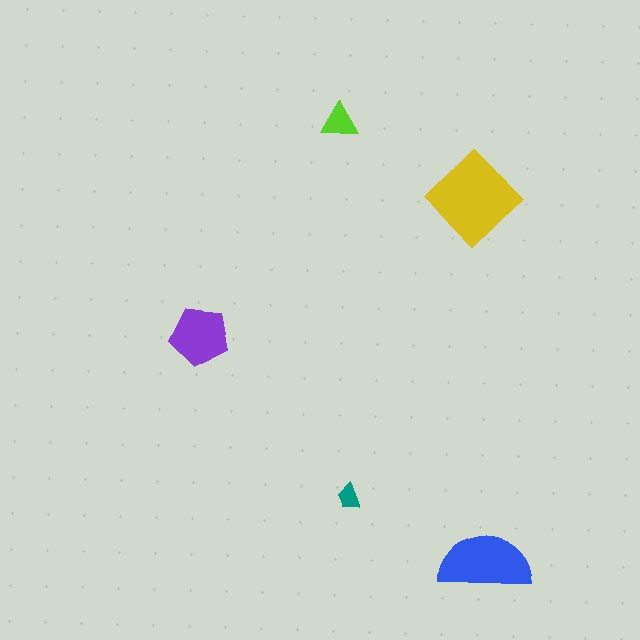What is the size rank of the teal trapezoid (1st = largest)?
5th.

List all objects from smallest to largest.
The teal trapezoid, the lime triangle, the purple pentagon, the blue semicircle, the yellow diamond.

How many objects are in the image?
There are 5 objects in the image.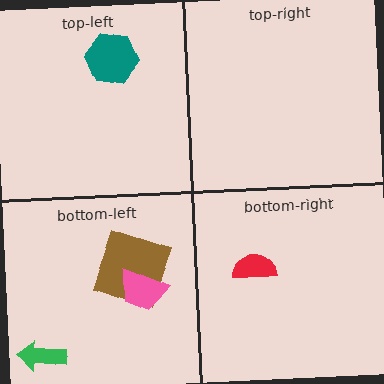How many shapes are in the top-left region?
1.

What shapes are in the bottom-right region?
The red semicircle.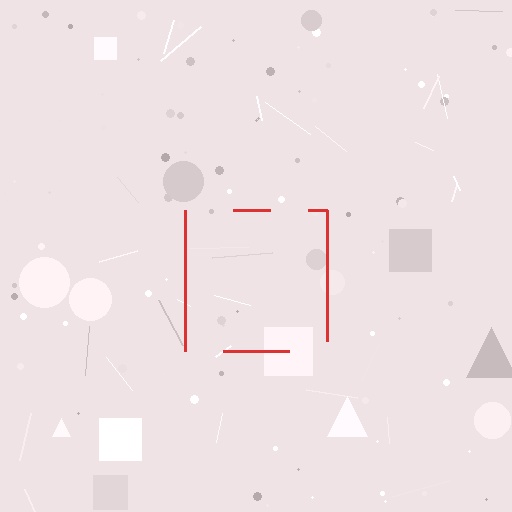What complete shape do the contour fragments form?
The contour fragments form a square.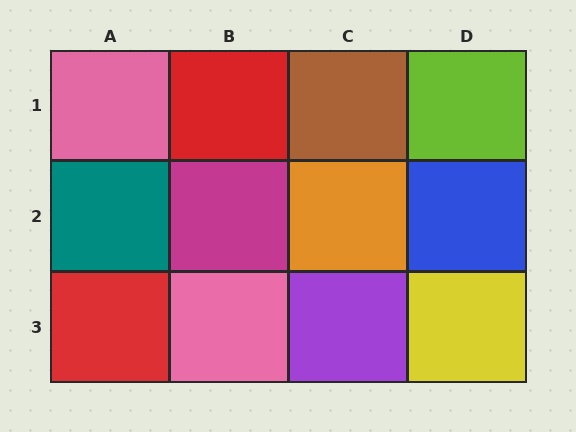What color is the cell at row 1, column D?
Lime.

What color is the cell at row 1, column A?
Pink.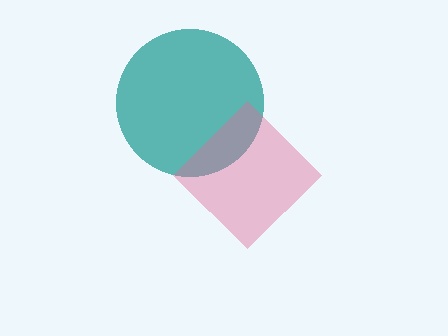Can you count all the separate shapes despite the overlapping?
Yes, there are 2 separate shapes.